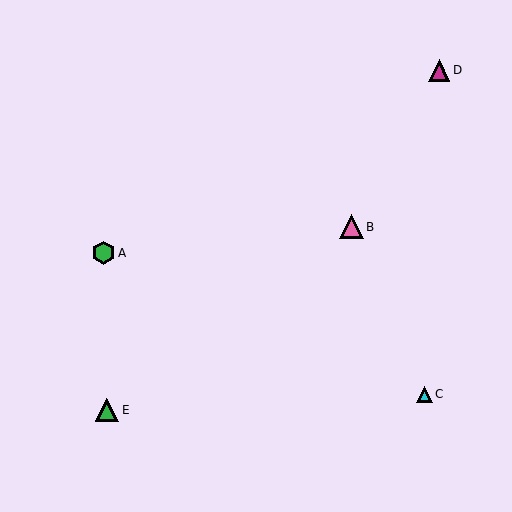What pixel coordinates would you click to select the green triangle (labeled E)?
Click at (107, 410) to select the green triangle E.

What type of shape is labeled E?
Shape E is a green triangle.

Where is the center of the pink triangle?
The center of the pink triangle is at (351, 227).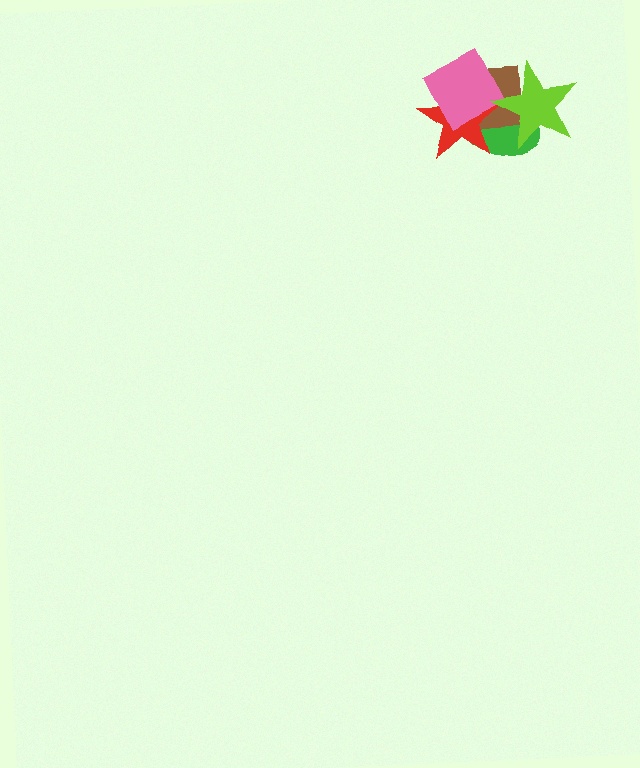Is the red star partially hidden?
Yes, it is partially covered by another shape.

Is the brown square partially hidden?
Yes, it is partially covered by another shape.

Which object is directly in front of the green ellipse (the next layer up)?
The brown square is directly in front of the green ellipse.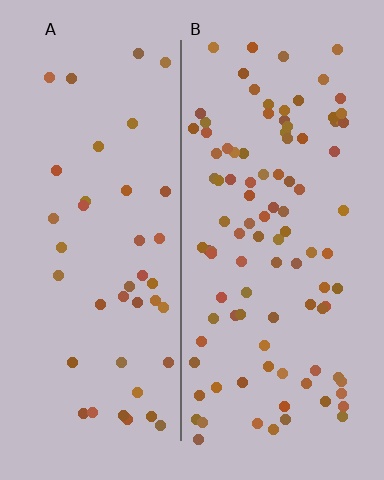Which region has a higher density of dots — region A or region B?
B (the right).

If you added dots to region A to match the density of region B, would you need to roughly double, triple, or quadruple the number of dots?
Approximately double.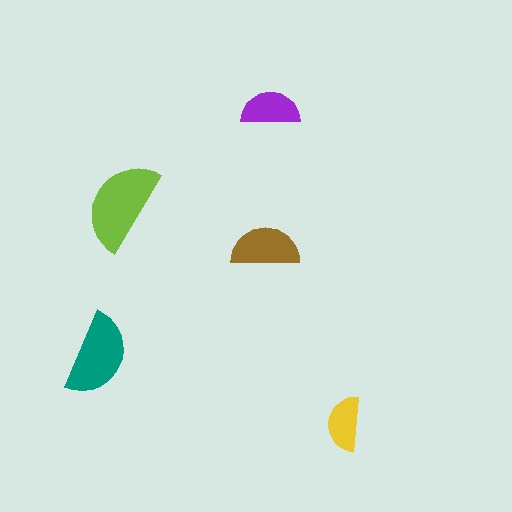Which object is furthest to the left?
The teal semicircle is leftmost.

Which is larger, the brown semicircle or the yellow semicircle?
The brown one.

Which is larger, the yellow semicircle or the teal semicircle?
The teal one.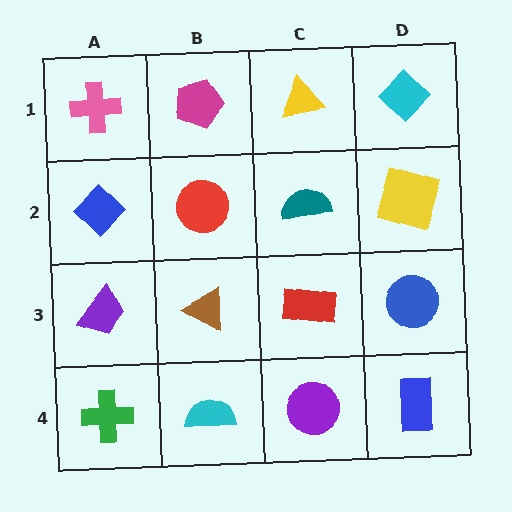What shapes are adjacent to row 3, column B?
A red circle (row 2, column B), a cyan semicircle (row 4, column B), a purple trapezoid (row 3, column A), a red rectangle (row 3, column C).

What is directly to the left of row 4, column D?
A purple circle.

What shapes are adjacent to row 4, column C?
A red rectangle (row 3, column C), a cyan semicircle (row 4, column B), a blue rectangle (row 4, column D).